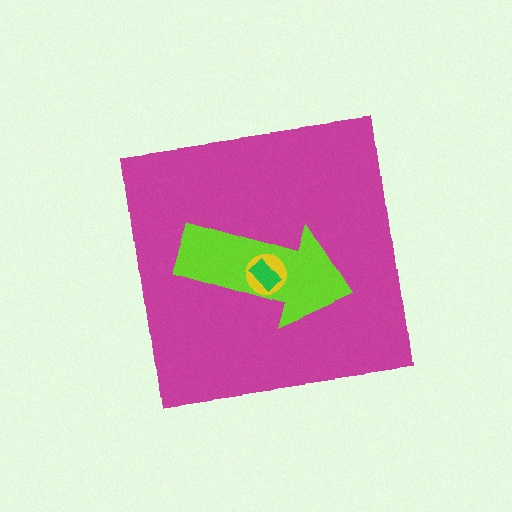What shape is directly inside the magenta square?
The lime arrow.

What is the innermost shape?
The green rectangle.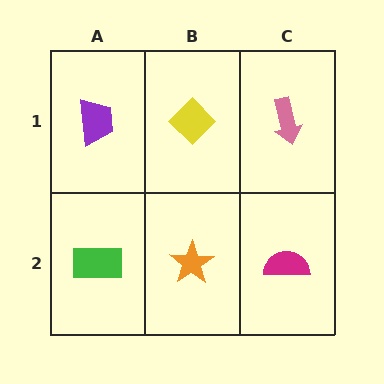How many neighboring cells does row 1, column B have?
3.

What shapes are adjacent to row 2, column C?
A pink arrow (row 1, column C), an orange star (row 2, column B).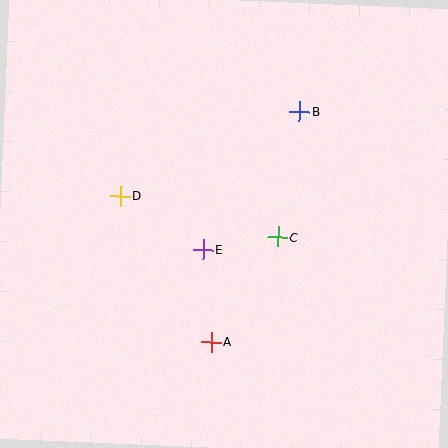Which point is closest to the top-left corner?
Point D is closest to the top-left corner.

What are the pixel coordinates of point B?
Point B is at (300, 112).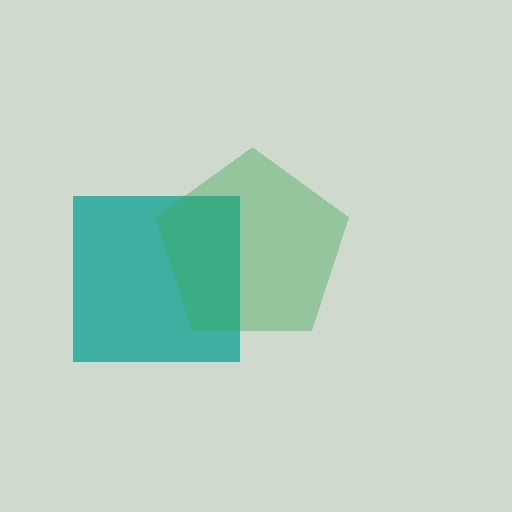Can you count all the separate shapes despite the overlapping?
Yes, there are 2 separate shapes.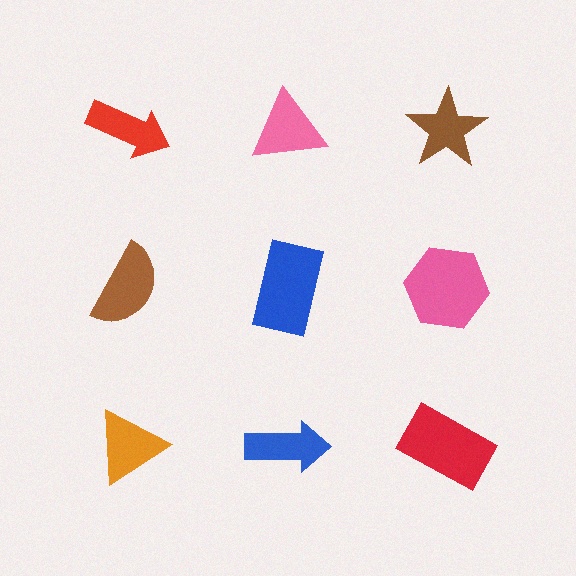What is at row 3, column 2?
A blue arrow.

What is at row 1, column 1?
A red arrow.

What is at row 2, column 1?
A brown semicircle.